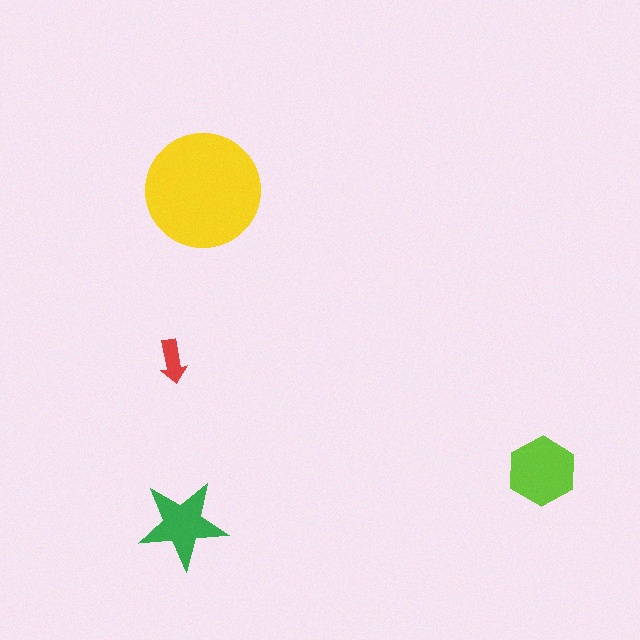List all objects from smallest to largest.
The red arrow, the green star, the lime hexagon, the yellow circle.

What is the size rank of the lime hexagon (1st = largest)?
2nd.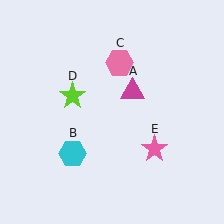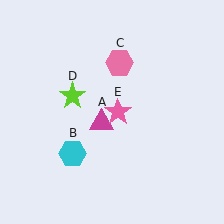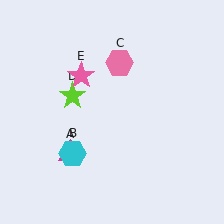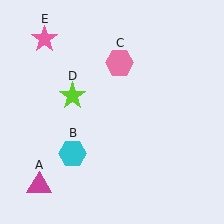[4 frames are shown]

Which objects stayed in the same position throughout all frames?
Cyan hexagon (object B) and pink hexagon (object C) and lime star (object D) remained stationary.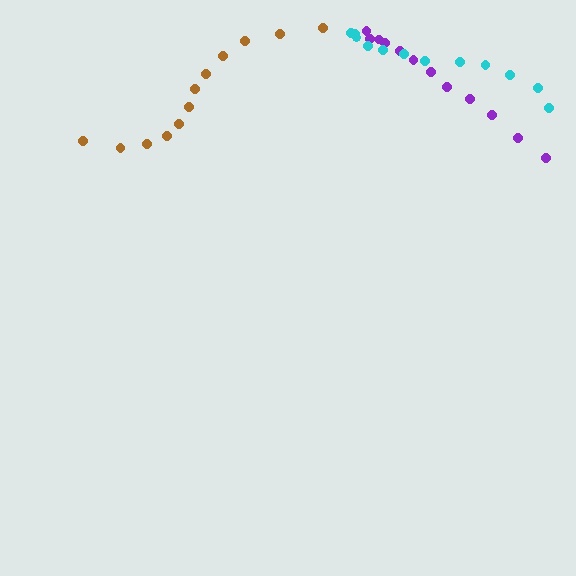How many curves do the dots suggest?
There are 3 distinct paths.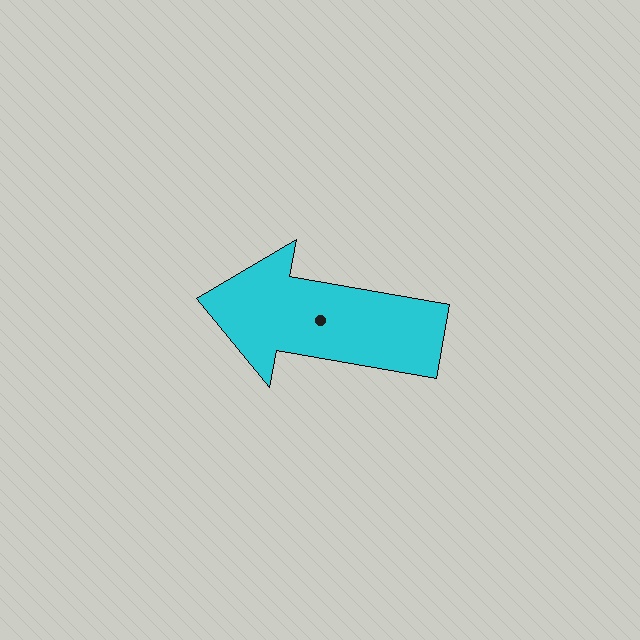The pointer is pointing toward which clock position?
Roughly 9 o'clock.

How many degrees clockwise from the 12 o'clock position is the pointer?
Approximately 280 degrees.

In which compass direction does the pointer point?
West.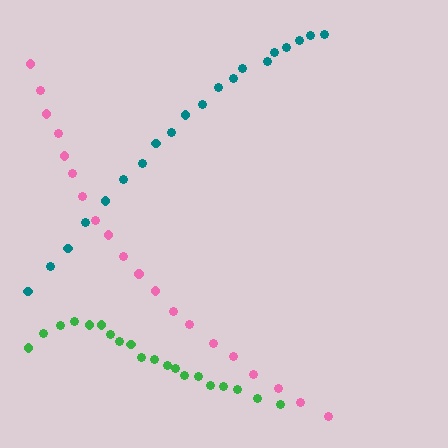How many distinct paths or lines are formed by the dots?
There are 3 distinct paths.